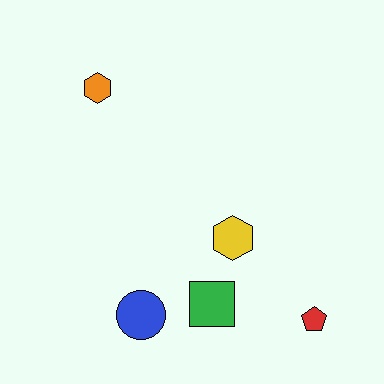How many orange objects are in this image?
There is 1 orange object.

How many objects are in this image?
There are 5 objects.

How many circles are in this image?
There is 1 circle.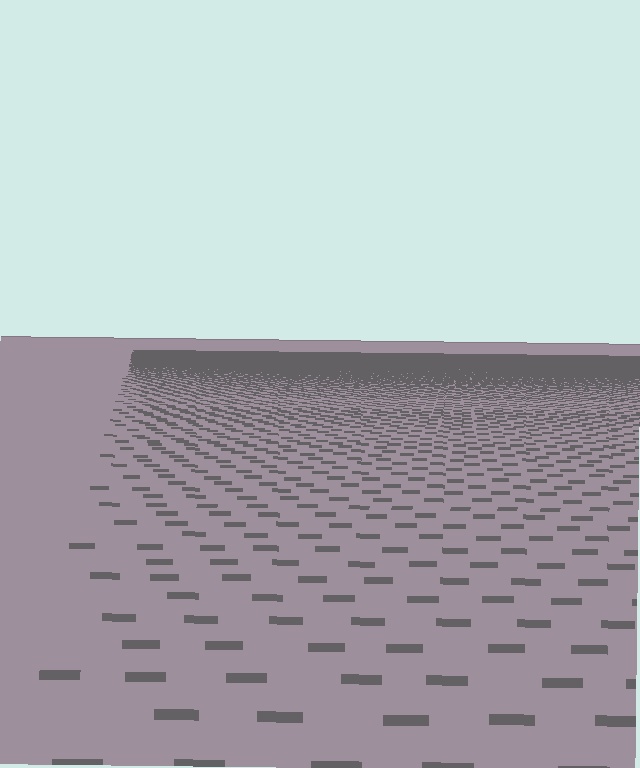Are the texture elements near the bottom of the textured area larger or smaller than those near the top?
Larger. Near the bottom, elements are closer to the viewer and appear at a bigger on-screen size.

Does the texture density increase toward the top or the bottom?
Density increases toward the top.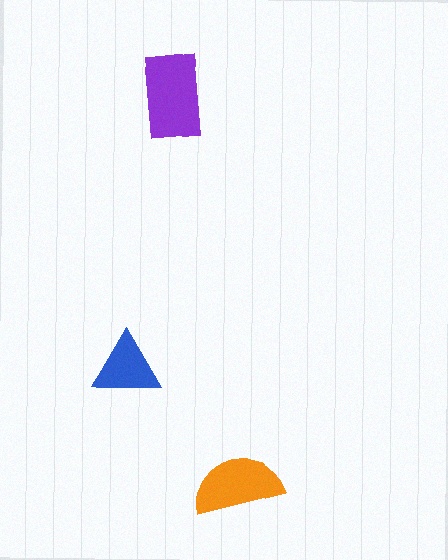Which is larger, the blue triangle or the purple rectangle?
The purple rectangle.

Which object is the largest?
The purple rectangle.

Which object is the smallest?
The blue triangle.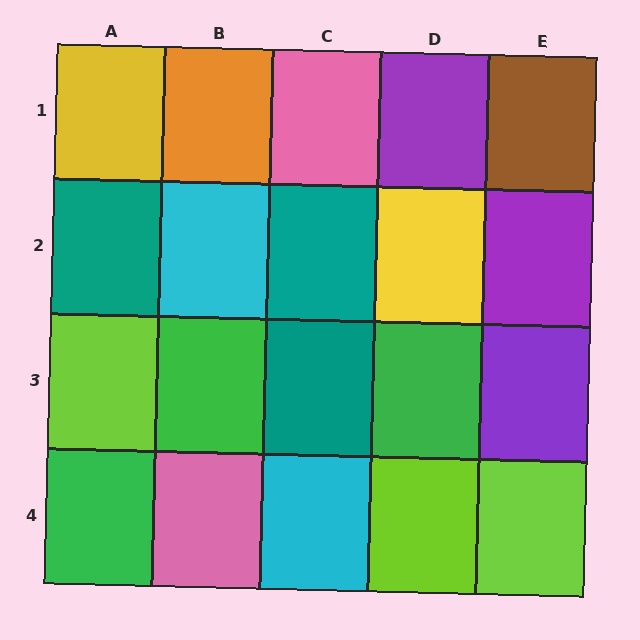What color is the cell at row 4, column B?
Pink.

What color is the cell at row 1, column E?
Brown.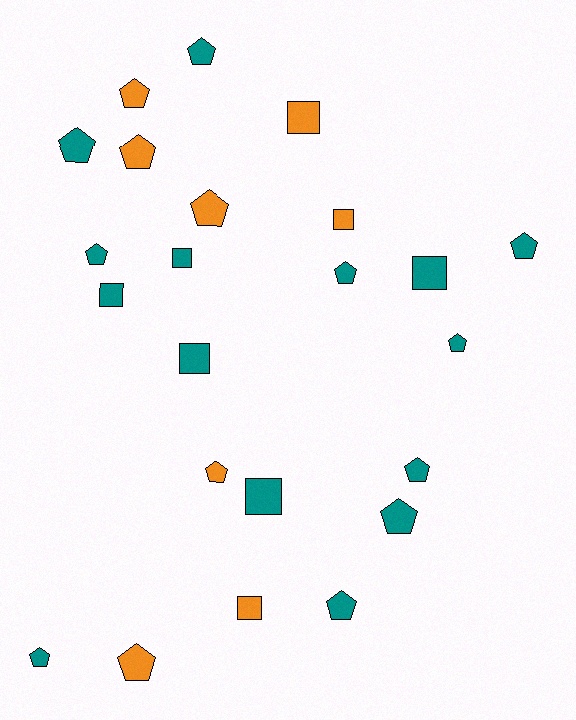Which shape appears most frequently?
Pentagon, with 15 objects.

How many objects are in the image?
There are 23 objects.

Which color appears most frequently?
Teal, with 15 objects.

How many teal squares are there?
There are 5 teal squares.